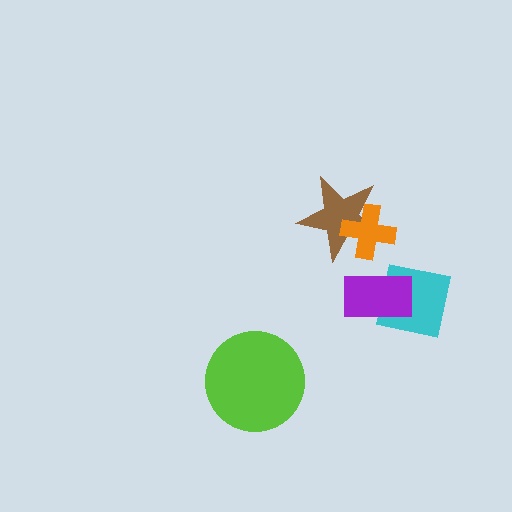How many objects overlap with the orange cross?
1 object overlaps with the orange cross.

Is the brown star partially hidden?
Yes, it is partially covered by another shape.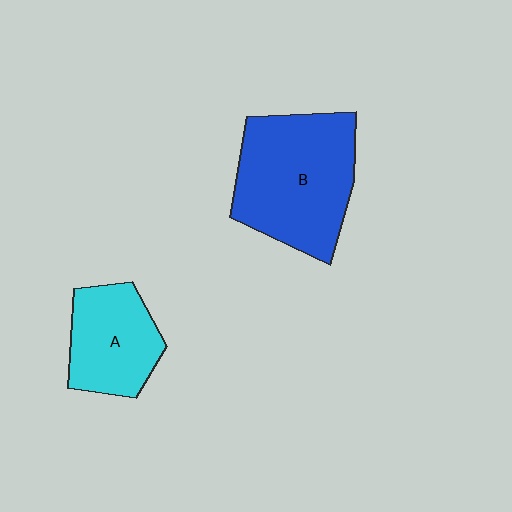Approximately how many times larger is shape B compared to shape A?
Approximately 1.7 times.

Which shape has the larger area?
Shape B (blue).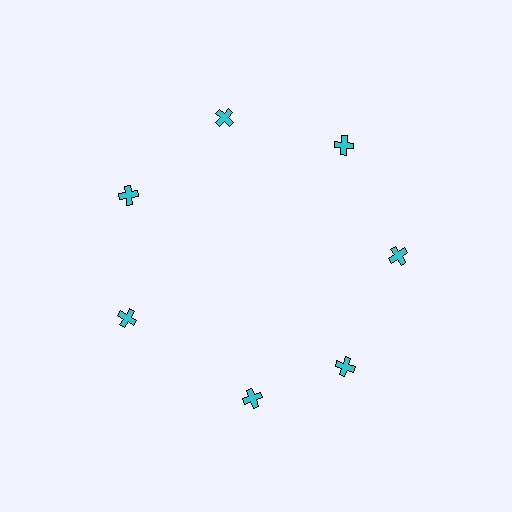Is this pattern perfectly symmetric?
No. The 7 cyan crosses are arranged in a ring, but one element near the 6 o'clock position is rotated out of alignment along the ring, breaking the 7-fold rotational symmetry.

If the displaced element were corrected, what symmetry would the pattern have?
It would have 7-fold rotational symmetry — the pattern would map onto itself every 51 degrees.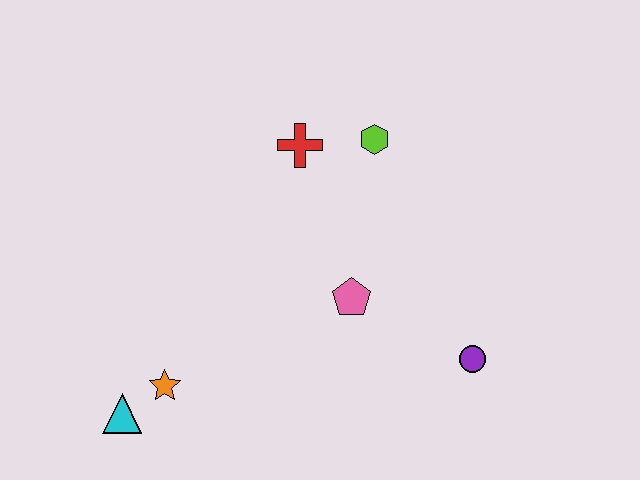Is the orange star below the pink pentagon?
Yes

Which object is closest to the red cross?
The lime hexagon is closest to the red cross.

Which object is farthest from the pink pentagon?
The cyan triangle is farthest from the pink pentagon.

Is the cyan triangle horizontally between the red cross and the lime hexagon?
No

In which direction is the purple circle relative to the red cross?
The purple circle is below the red cross.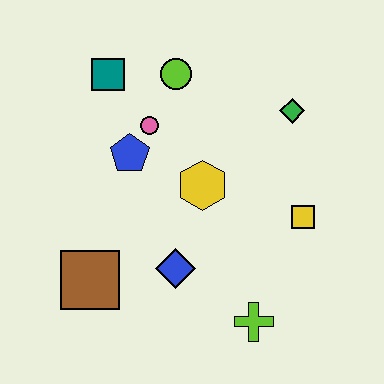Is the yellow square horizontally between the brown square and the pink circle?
No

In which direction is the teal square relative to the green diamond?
The teal square is to the left of the green diamond.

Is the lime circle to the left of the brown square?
No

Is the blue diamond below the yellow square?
Yes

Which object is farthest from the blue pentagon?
The lime cross is farthest from the blue pentagon.